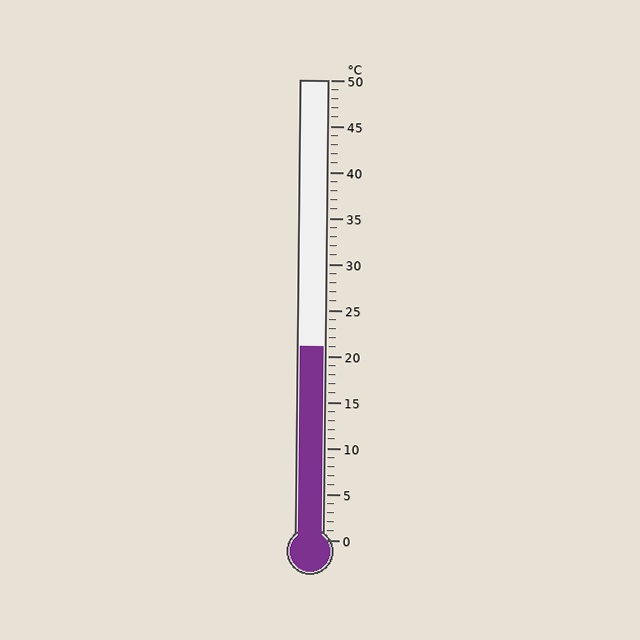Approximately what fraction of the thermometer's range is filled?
The thermometer is filled to approximately 40% of its range.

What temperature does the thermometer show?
The thermometer shows approximately 21°C.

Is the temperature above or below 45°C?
The temperature is below 45°C.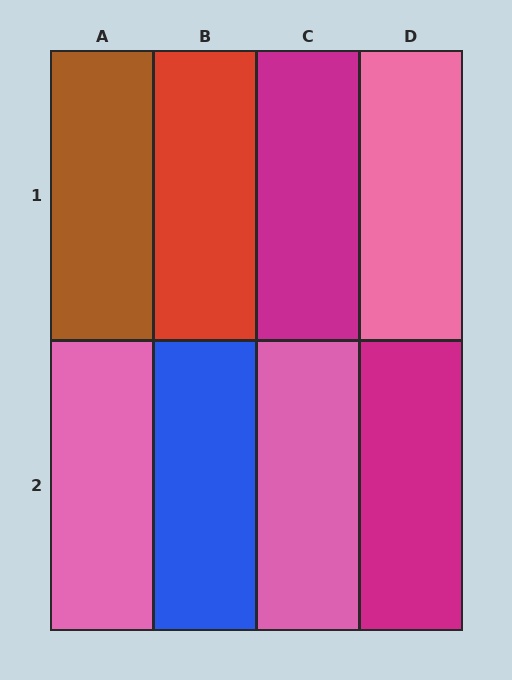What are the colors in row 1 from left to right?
Brown, red, magenta, pink.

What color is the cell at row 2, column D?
Magenta.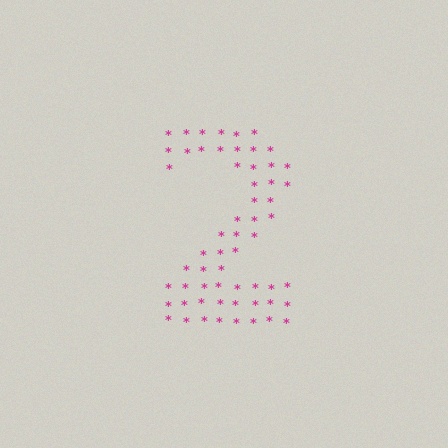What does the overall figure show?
The overall figure shows the digit 2.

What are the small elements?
The small elements are asterisks.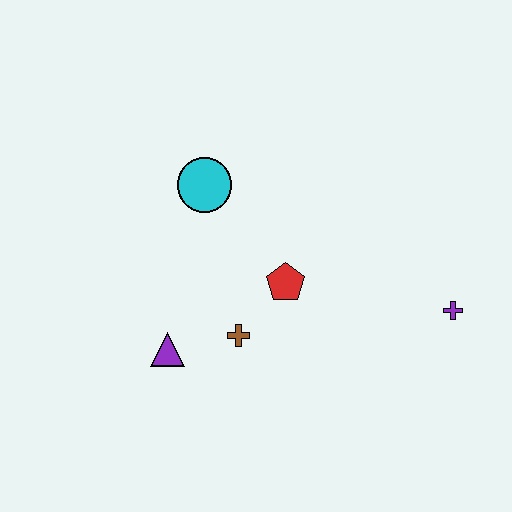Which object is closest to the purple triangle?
The brown cross is closest to the purple triangle.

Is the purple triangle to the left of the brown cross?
Yes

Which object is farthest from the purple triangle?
The purple cross is farthest from the purple triangle.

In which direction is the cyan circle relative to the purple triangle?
The cyan circle is above the purple triangle.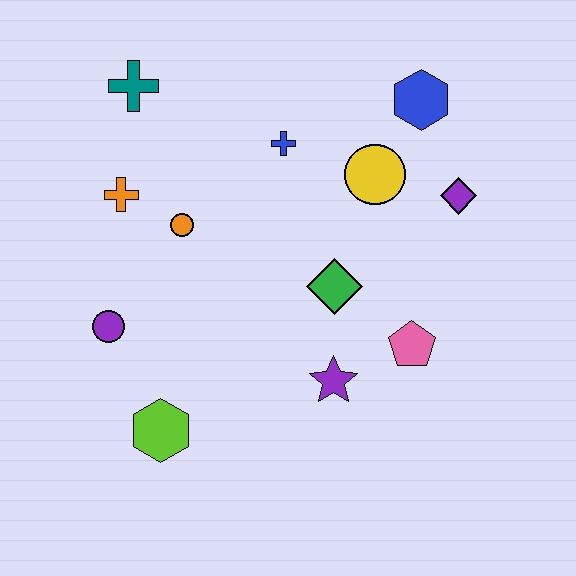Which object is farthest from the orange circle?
The purple diamond is farthest from the orange circle.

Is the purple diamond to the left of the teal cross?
No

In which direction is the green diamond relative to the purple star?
The green diamond is above the purple star.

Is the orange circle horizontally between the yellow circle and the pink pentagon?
No